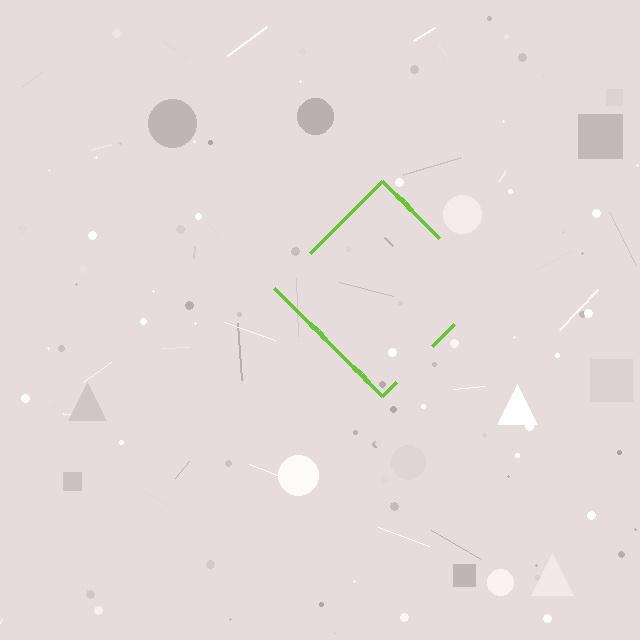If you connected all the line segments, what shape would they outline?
They would outline a diamond.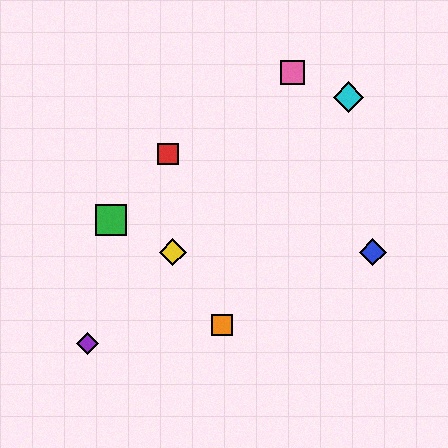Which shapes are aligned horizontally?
The blue diamond, the yellow diamond are aligned horizontally.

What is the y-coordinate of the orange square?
The orange square is at y≈325.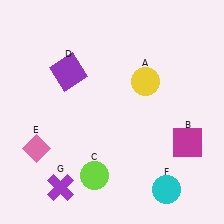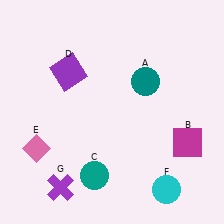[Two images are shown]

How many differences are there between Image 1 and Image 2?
There are 2 differences between the two images.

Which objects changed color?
A changed from yellow to teal. C changed from lime to teal.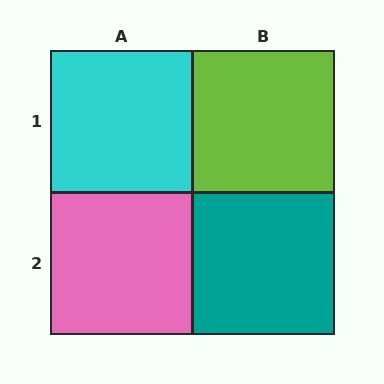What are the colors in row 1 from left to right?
Cyan, lime.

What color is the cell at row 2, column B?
Teal.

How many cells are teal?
1 cell is teal.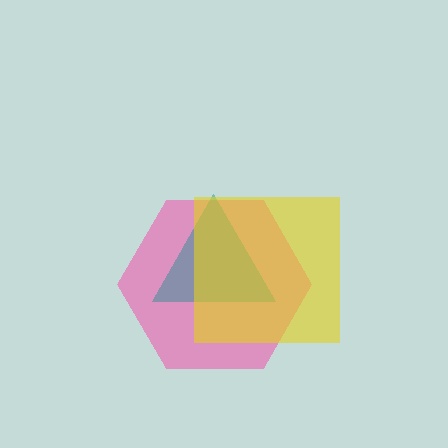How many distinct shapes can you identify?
There are 3 distinct shapes: a pink hexagon, a teal triangle, a yellow square.